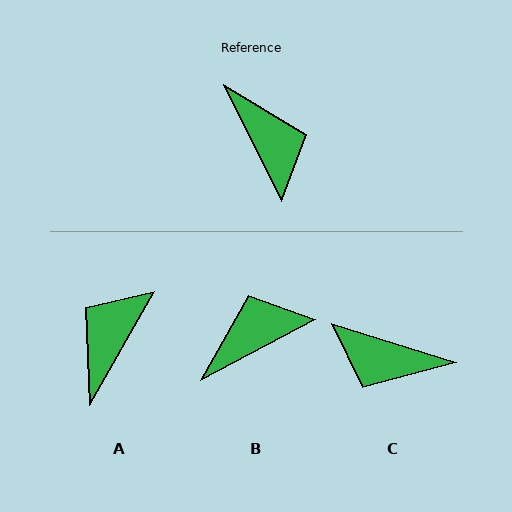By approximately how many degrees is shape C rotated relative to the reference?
Approximately 133 degrees clockwise.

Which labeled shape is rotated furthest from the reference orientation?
C, about 133 degrees away.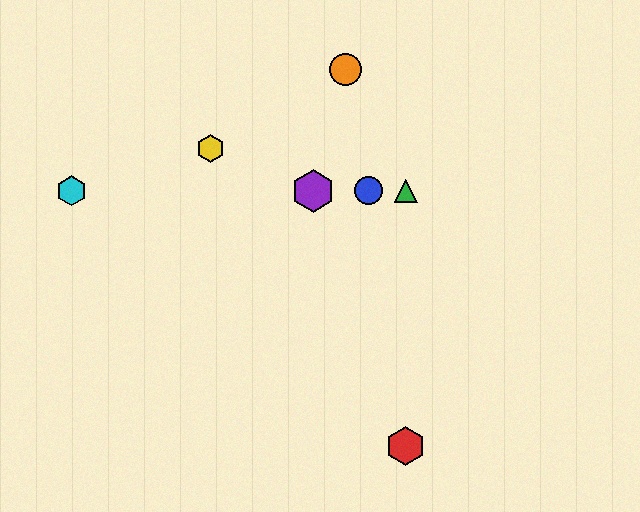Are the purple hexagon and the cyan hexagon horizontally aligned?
Yes, both are at y≈191.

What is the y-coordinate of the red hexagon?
The red hexagon is at y≈446.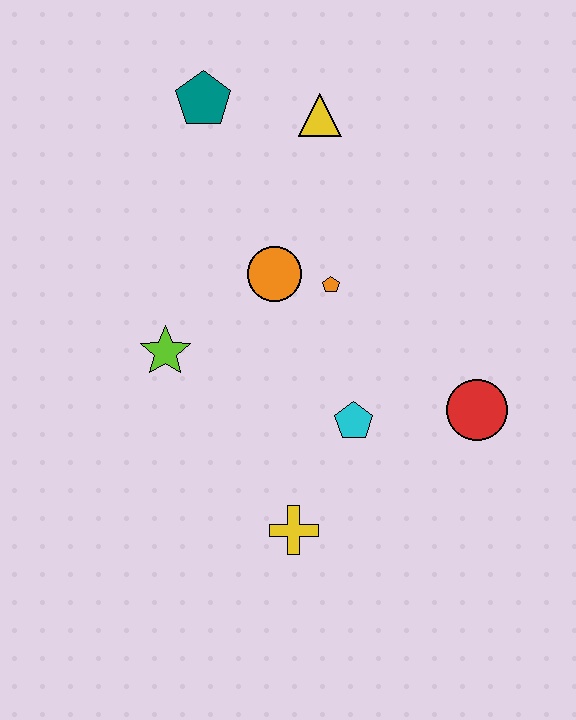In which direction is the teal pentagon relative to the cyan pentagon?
The teal pentagon is above the cyan pentagon.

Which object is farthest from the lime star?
The red circle is farthest from the lime star.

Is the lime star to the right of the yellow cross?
No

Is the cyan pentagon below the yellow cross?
No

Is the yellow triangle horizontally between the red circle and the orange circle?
Yes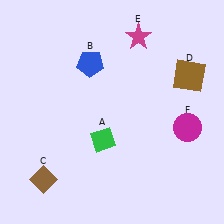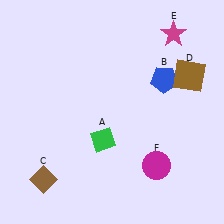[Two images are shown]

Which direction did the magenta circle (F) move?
The magenta circle (F) moved down.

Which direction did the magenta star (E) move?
The magenta star (E) moved right.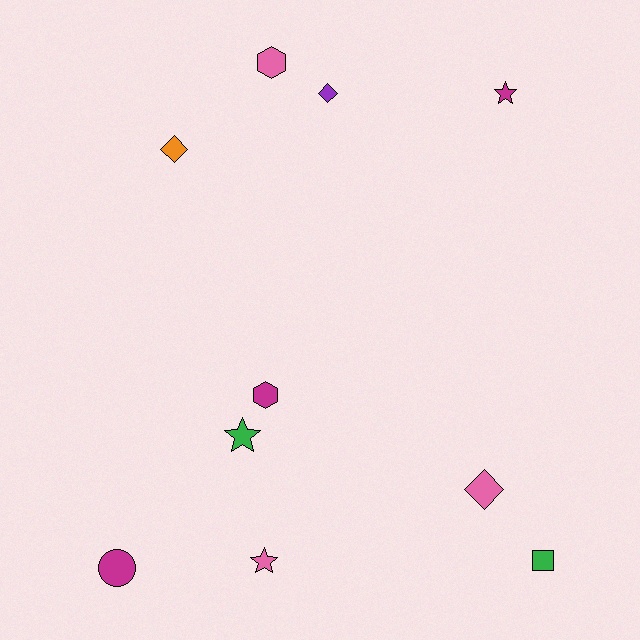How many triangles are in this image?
There are no triangles.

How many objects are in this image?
There are 10 objects.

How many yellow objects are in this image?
There are no yellow objects.